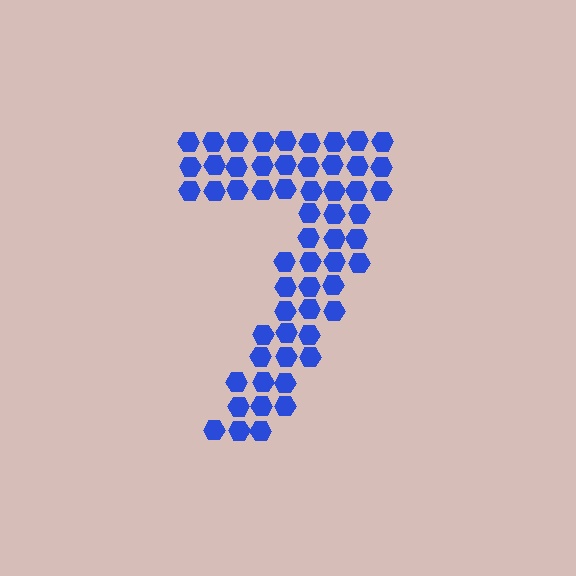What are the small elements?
The small elements are hexagons.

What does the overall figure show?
The overall figure shows the digit 7.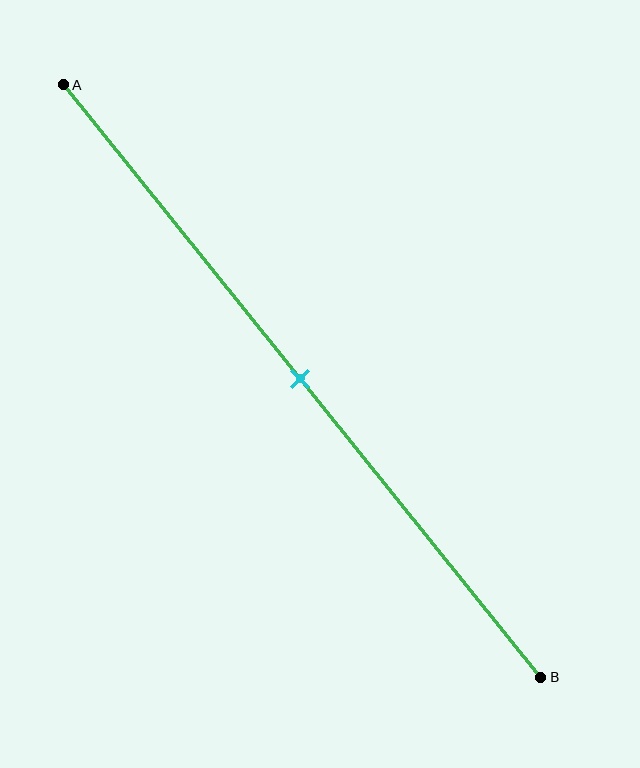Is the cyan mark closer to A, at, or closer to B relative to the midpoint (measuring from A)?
The cyan mark is approximately at the midpoint of segment AB.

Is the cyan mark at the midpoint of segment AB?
Yes, the mark is approximately at the midpoint.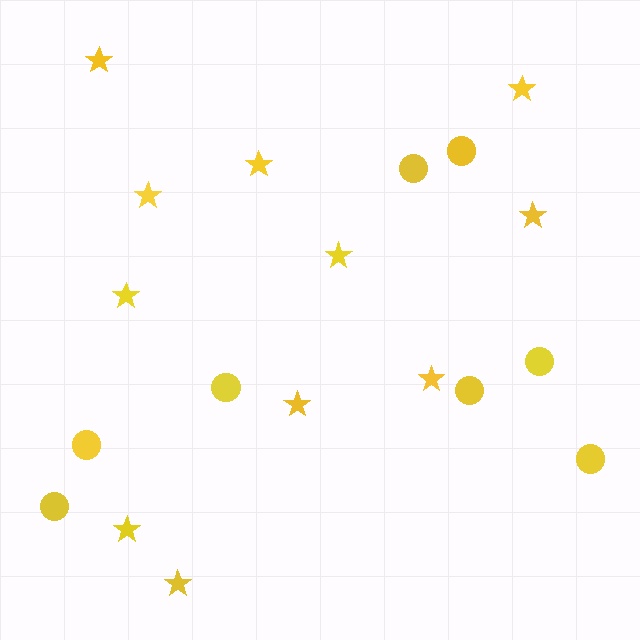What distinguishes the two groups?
There are 2 groups: one group of stars (11) and one group of circles (8).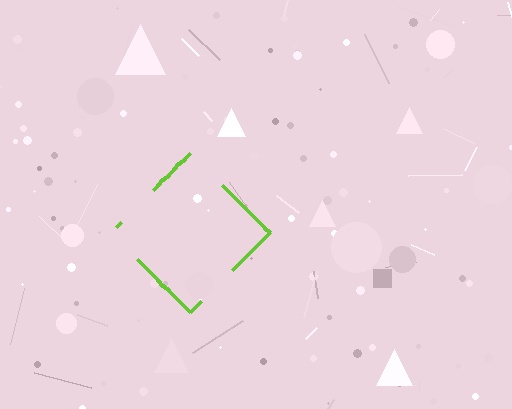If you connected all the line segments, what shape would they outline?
They would outline a diamond.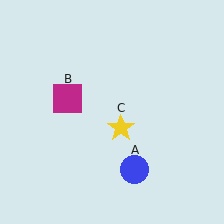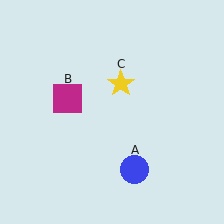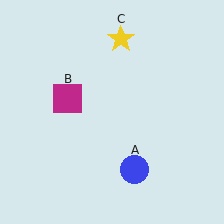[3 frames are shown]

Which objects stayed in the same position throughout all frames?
Blue circle (object A) and magenta square (object B) remained stationary.